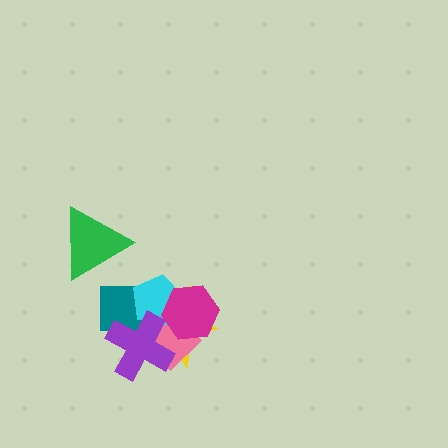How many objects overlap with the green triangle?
0 objects overlap with the green triangle.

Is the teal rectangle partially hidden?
Yes, it is partially covered by another shape.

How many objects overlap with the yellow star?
5 objects overlap with the yellow star.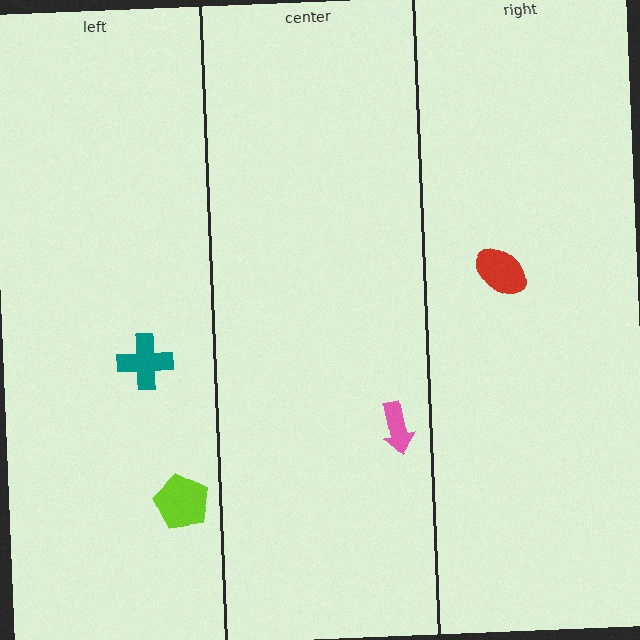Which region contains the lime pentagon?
The left region.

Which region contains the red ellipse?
The right region.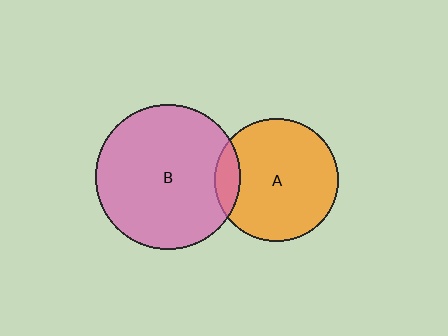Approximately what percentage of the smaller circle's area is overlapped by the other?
Approximately 10%.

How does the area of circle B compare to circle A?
Approximately 1.4 times.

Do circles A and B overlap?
Yes.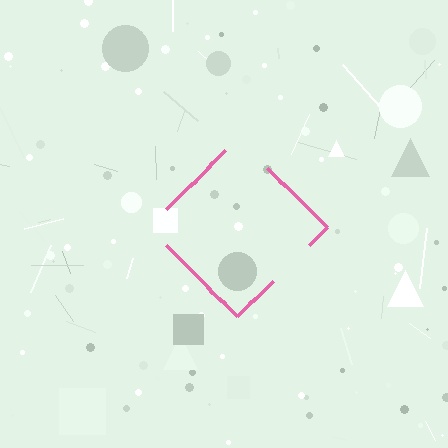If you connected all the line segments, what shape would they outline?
They would outline a diamond.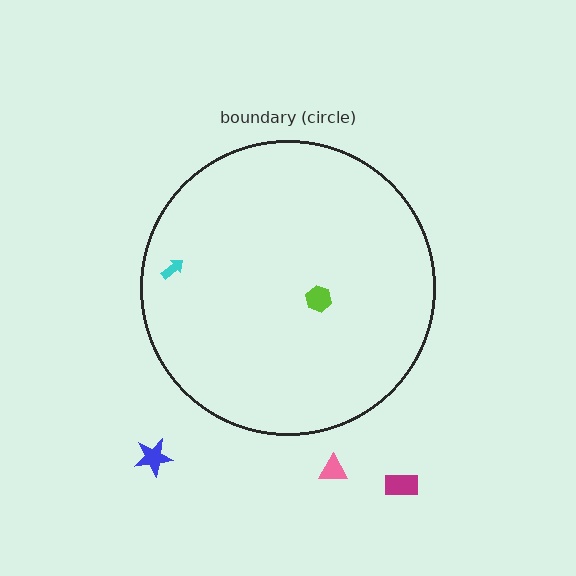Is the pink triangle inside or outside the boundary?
Outside.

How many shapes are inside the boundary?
2 inside, 3 outside.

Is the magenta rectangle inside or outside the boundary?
Outside.